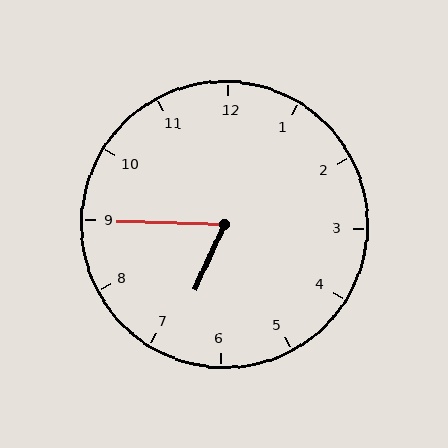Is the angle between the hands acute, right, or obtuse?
It is acute.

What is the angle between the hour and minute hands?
Approximately 68 degrees.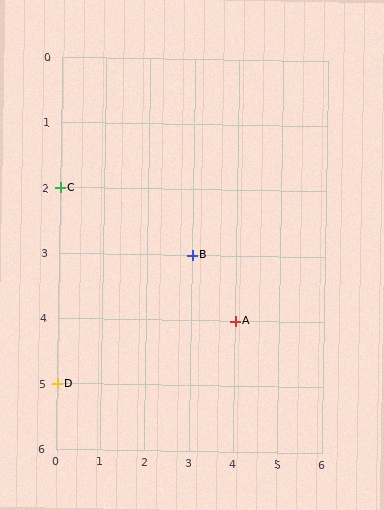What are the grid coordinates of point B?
Point B is at grid coordinates (3, 3).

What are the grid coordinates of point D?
Point D is at grid coordinates (0, 5).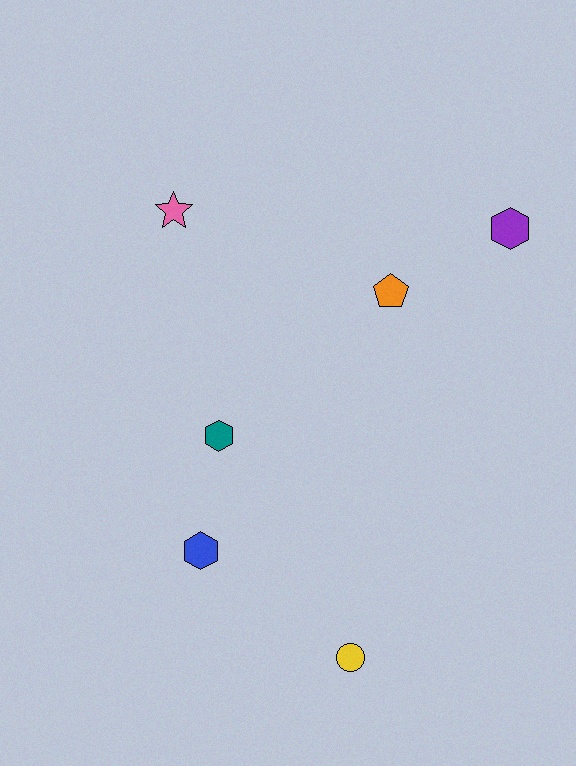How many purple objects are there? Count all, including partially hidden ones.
There is 1 purple object.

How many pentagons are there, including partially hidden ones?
There is 1 pentagon.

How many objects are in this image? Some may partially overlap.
There are 6 objects.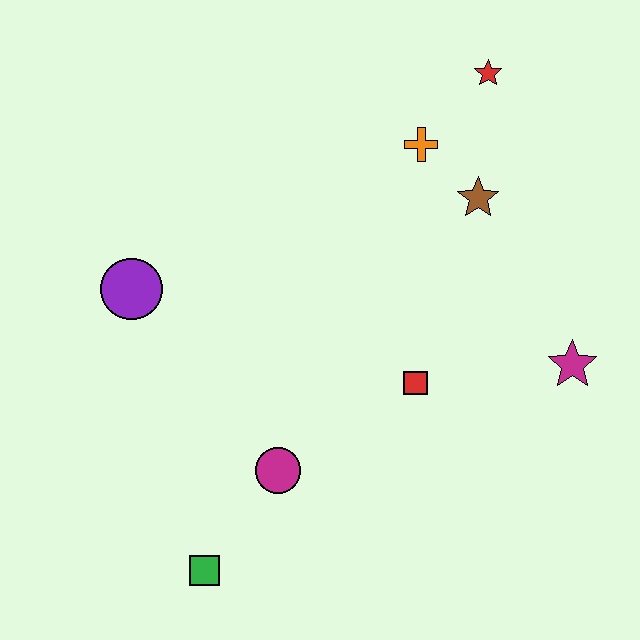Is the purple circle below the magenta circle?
No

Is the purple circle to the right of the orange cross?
No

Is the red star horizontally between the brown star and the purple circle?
No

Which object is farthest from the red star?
The green square is farthest from the red star.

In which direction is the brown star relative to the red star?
The brown star is below the red star.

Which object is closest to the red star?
The orange cross is closest to the red star.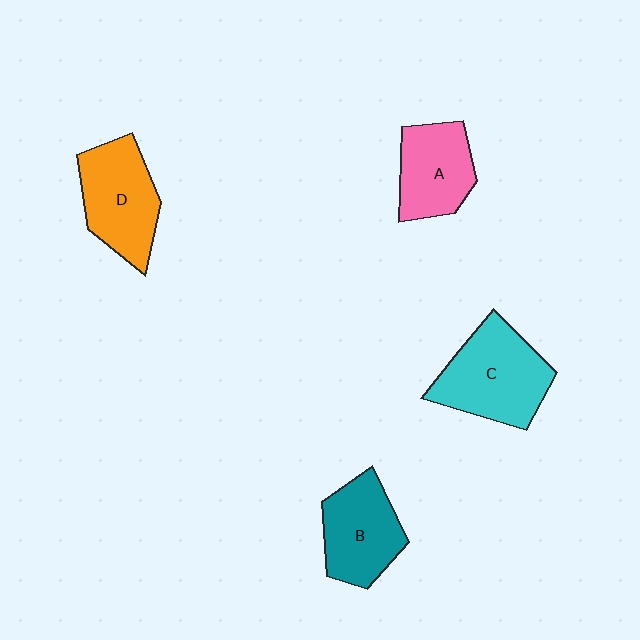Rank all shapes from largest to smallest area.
From largest to smallest: C (cyan), D (orange), B (teal), A (pink).